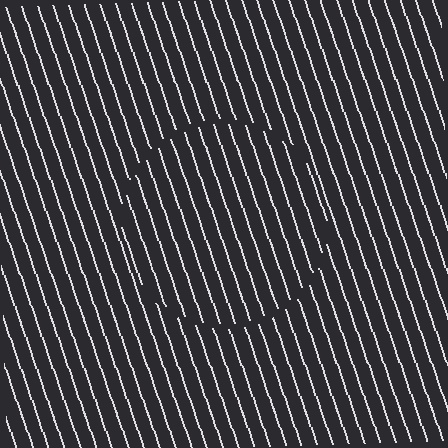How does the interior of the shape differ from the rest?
The interior of the shape contains the same grating, shifted by half a period — the contour is defined by the phase discontinuity where line-ends from the inner and outer gratings abut.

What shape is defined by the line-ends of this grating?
An illusory circle. The interior of the shape contains the same grating, shifted by half a period — the contour is defined by the phase discontinuity where line-ends from the inner and outer gratings abut.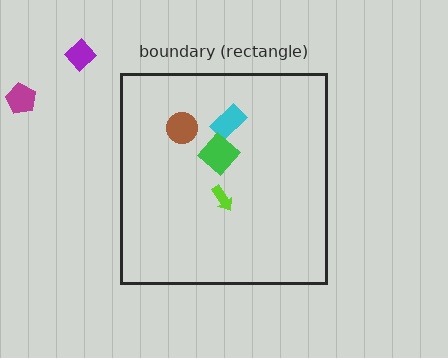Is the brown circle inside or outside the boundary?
Inside.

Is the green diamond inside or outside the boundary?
Inside.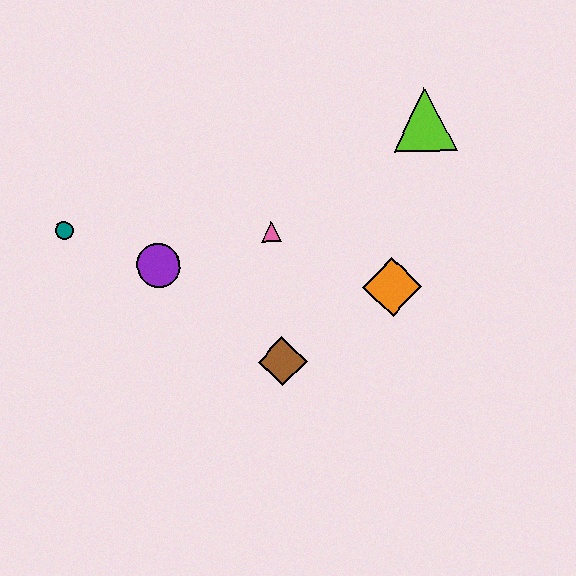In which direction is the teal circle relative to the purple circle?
The teal circle is to the left of the purple circle.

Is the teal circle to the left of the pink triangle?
Yes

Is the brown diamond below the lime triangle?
Yes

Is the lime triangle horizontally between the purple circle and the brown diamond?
No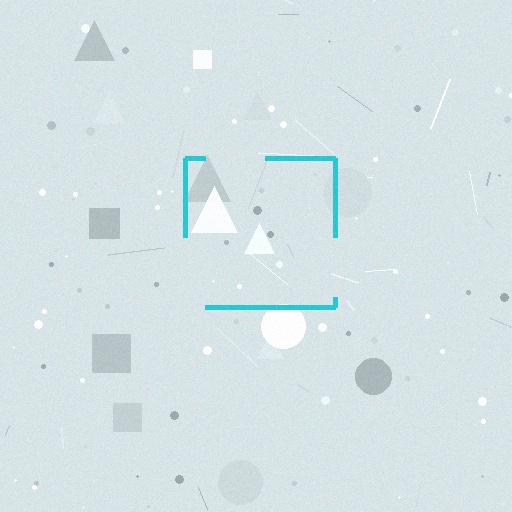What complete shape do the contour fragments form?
The contour fragments form a square.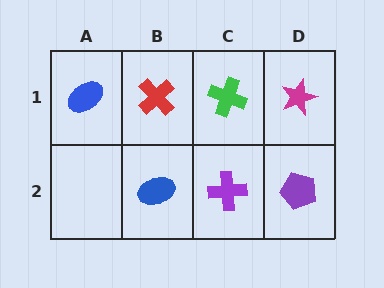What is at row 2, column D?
A purple pentagon.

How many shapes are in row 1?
4 shapes.